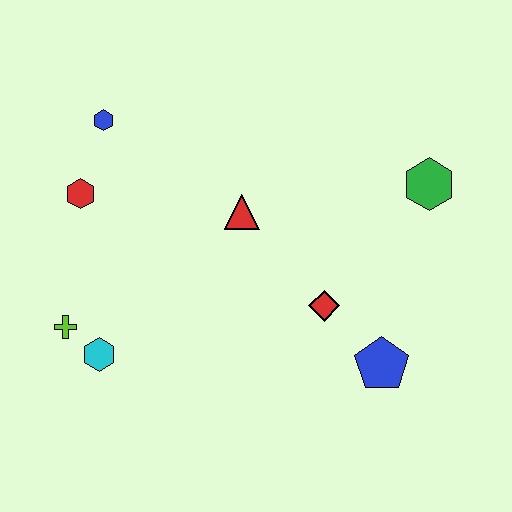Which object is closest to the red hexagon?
The blue hexagon is closest to the red hexagon.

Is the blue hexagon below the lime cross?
No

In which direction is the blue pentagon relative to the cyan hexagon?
The blue pentagon is to the right of the cyan hexagon.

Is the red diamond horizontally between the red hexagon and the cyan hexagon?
No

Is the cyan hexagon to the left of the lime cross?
No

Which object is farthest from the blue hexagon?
The blue pentagon is farthest from the blue hexagon.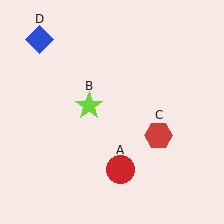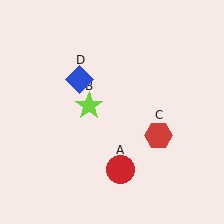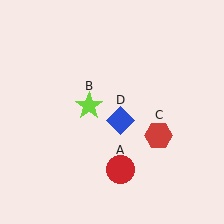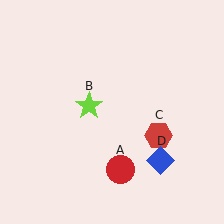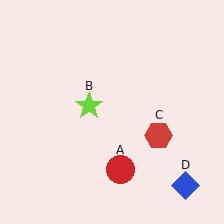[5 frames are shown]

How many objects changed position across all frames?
1 object changed position: blue diamond (object D).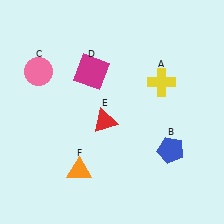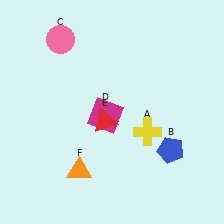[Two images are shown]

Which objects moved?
The objects that moved are: the yellow cross (A), the pink circle (C), the magenta square (D).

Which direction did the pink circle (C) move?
The pink circle (C) moved up.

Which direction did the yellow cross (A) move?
The yellow cross (A) moved down.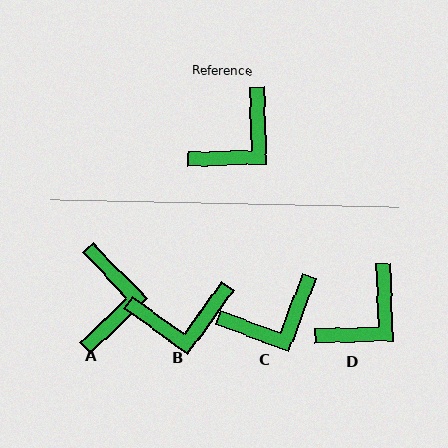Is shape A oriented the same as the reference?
No, it is off by about 42 degrees.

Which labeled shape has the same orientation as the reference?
D.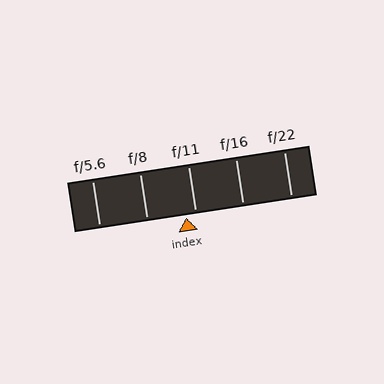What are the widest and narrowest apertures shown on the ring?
The widest aperture shown is f/5.6 and the narrowest is f/22.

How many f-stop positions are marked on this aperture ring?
There are 5 f-stop positions marked.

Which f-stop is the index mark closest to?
The index mark is closest to f/11.